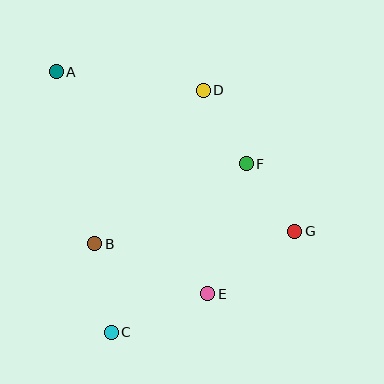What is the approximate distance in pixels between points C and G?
The distance between C and G is approximately 209 pixels.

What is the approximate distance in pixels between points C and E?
The distance between C and E is approximately 104 pixels.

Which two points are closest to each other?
Points F and G are closest to each other.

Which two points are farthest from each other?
Points A and G are farthest from each other.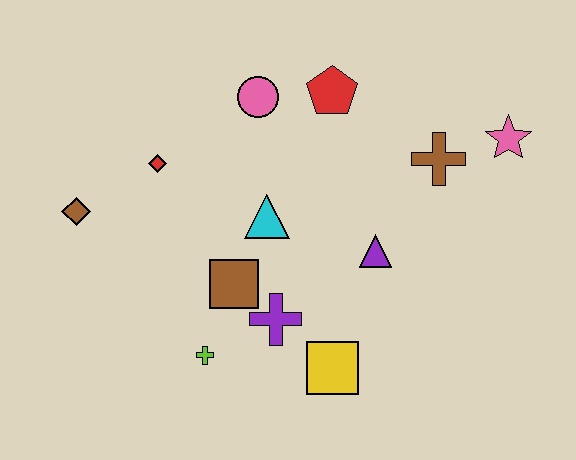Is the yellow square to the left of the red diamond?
No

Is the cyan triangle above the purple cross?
Yes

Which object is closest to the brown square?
The purple cross is closest to the brown square.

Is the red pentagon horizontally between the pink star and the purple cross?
Yes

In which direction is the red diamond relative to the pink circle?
The red diamond is to the left of the pink circle.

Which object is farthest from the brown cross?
The brown diamond is farthest from the brown cross.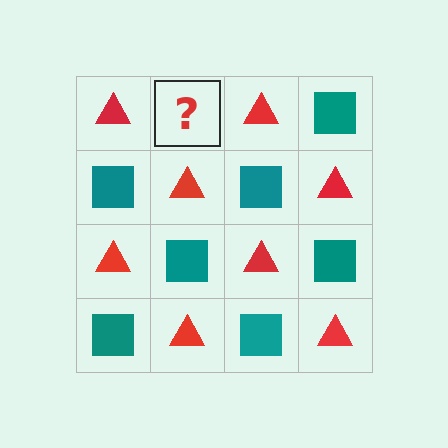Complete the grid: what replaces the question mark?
The question mark should be replaced with a teal square.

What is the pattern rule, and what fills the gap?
The rule is that it alternates red triangle and teal square in a checkerboard pattern. The gap should be filled with a teal square.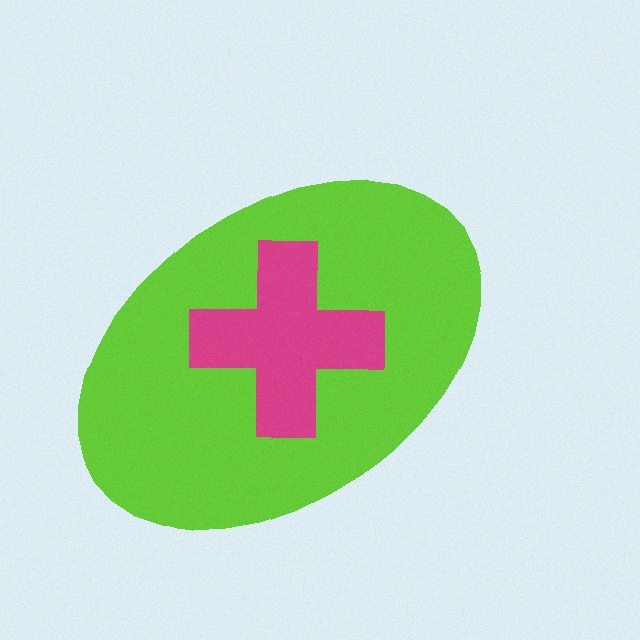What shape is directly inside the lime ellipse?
The magenta cross.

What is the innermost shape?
The magenta cross.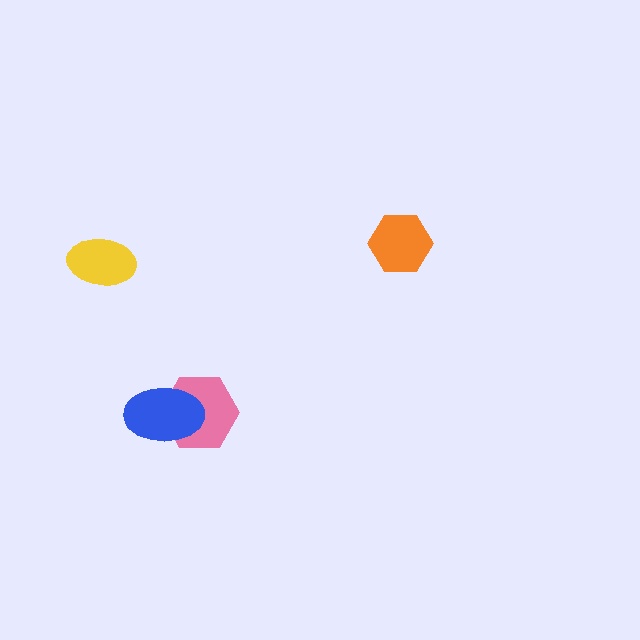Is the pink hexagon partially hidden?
Yes, it is partially covered by another shape.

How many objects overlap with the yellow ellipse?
0 objects overlap with the yellow ellipse.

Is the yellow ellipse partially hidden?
No, no other shape covers it.